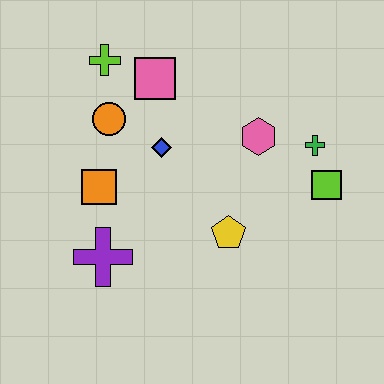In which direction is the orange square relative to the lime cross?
The orange square is below the lime cross.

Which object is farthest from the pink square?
The lime square is farthest from the pink square.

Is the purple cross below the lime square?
Yes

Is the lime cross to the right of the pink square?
No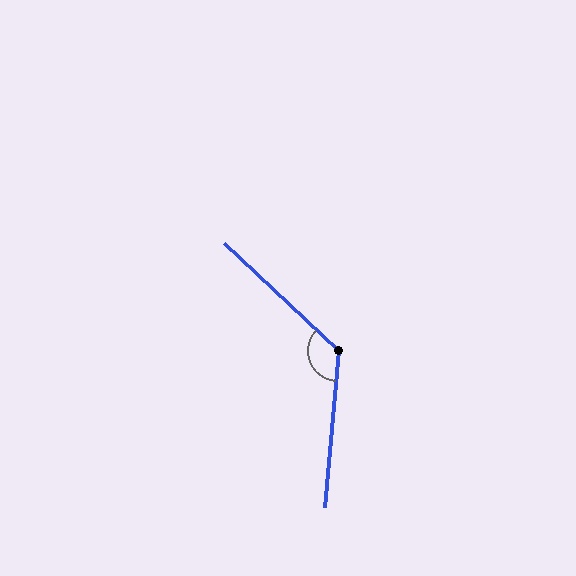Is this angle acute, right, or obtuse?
It is obtuse.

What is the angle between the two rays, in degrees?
Approximately 128 degrees.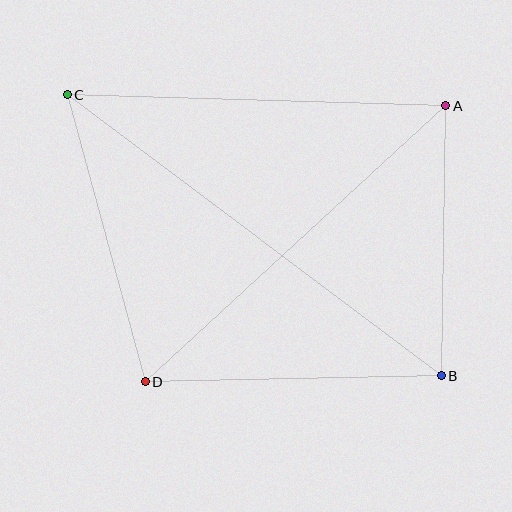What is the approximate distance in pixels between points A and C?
The distance between A and C is approximately 378 pixels.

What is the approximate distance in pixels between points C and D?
The distance between C and D is approximately 297 pixels.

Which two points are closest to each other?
Points A and B are closest to each other.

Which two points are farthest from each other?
Points B and C are farthest from each other.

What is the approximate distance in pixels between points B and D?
The distance between B and D is approximately 296 pixels.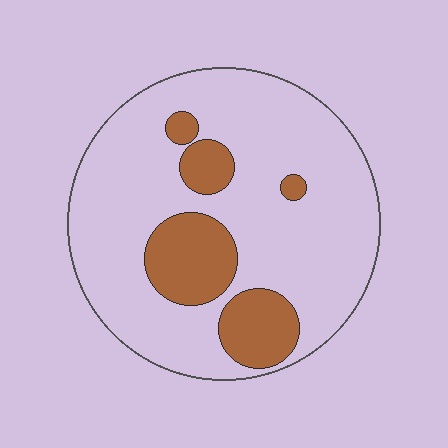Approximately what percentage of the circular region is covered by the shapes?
Approximately 20%.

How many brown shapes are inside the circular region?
5.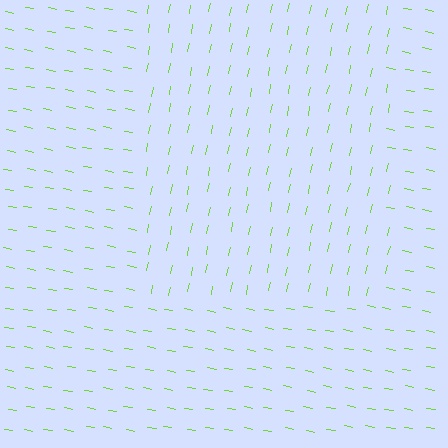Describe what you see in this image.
The image is filled with small lime line segments. A rectangle region in the image has lines oriented differently from the surrounding lines, creating a visible texture boundary.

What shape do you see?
I see a rectangle.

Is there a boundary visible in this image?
Yes, there is a texture boundary formed by a change in line orientation.